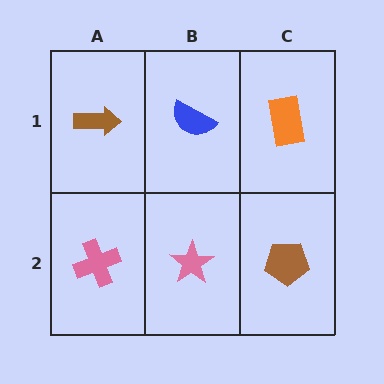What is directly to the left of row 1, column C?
A blue semicircle.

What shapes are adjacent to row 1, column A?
A pink cross (row 2, column A), a blue semicircle (row 1, column B).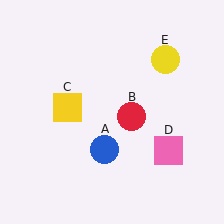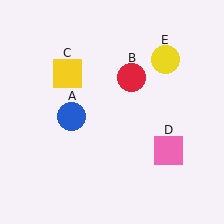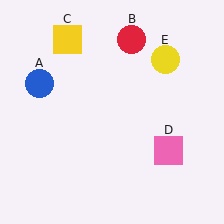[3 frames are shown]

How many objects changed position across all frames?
3 objects changed position: blue circle (object A), red circle (object B), yellow square (object C).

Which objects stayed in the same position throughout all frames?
Pink square (object D) and yellow circle (object E) remained stationary.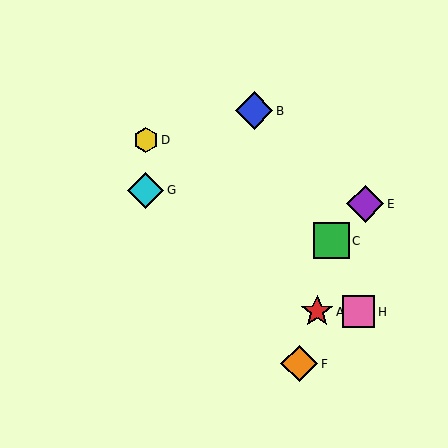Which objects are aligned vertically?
Objects D, G are aligned vertically.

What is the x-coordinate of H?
Object H is at x≈359.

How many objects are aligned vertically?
2 objects (D, G) are aligned vertically.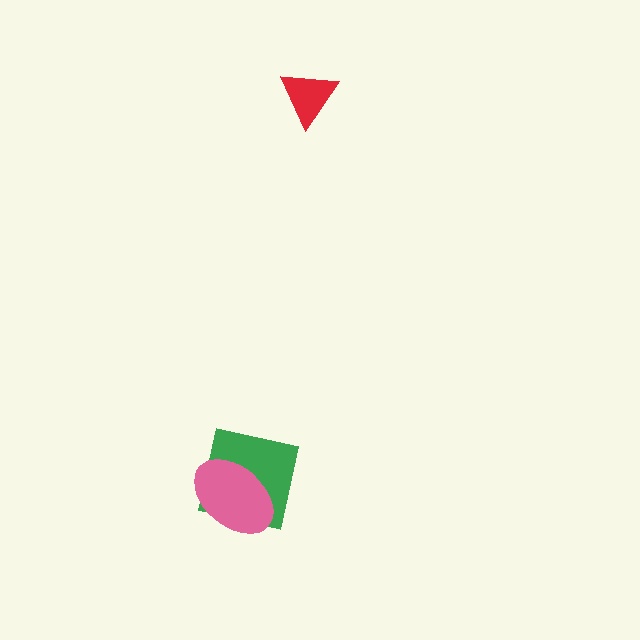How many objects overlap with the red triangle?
0 objects overlap with the red triangle.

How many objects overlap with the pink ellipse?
1 object overlaps with the pink ellipse.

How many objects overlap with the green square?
1 object overlaps with the green square.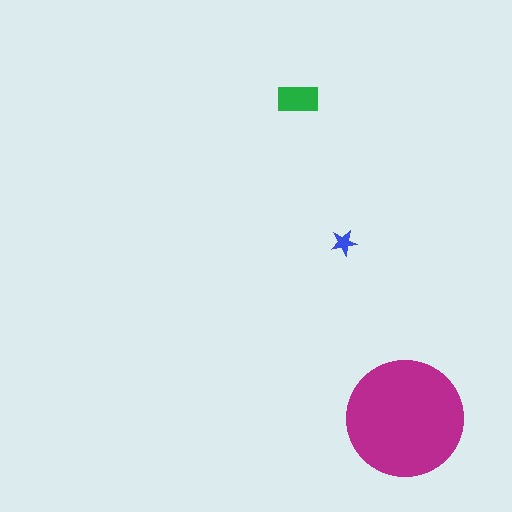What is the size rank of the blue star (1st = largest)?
3rd.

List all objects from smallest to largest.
The blue star, the green rectangle, the magenta circle.